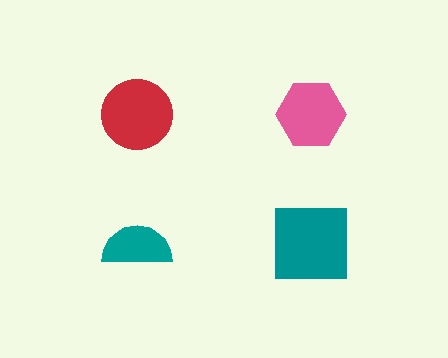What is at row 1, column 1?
A red circle.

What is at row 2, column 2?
A teal square.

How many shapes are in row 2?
2 shapes.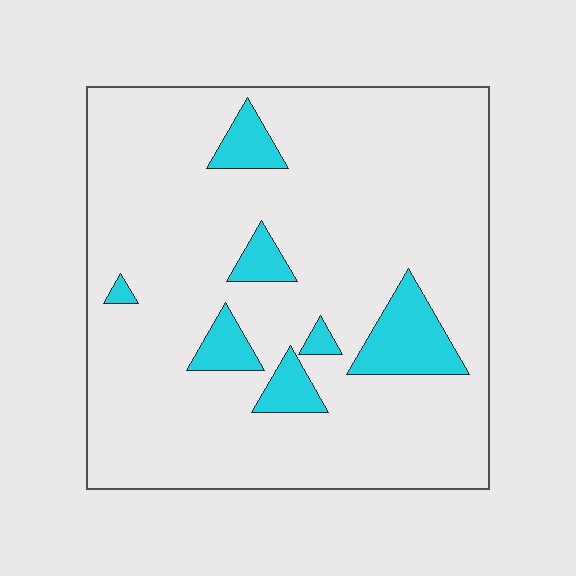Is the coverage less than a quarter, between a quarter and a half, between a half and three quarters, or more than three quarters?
Less than a quarter.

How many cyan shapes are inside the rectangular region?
7.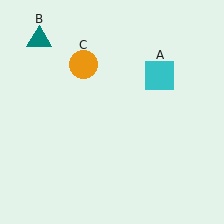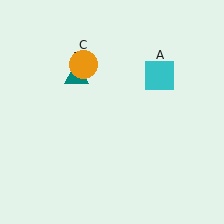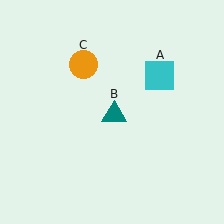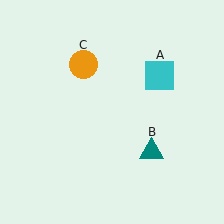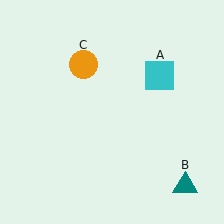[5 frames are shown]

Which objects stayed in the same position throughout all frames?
Cyan square (object A) and orange circle (object C) remained stationary.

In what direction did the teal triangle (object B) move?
The teal triangle (object B) moved down and to the right.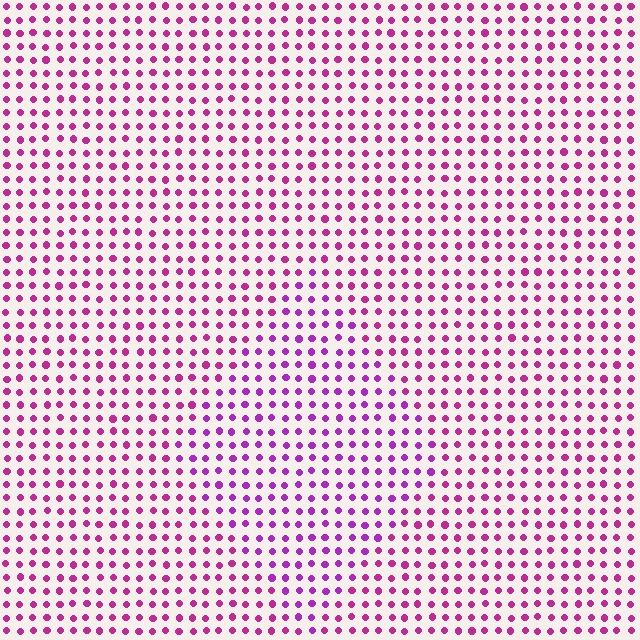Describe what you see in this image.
The image is filled with small magenta elements in a uniform arrangement. A diamond-shaped region is visible where the elements are tinted to a slightly different hue, forming a subtle color boundary.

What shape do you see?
I see a diamond.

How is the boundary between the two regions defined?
The boundary is defined purely by a slight shift in hue (about 26 degrees). Spacing, size, and orientation are identical on both sides.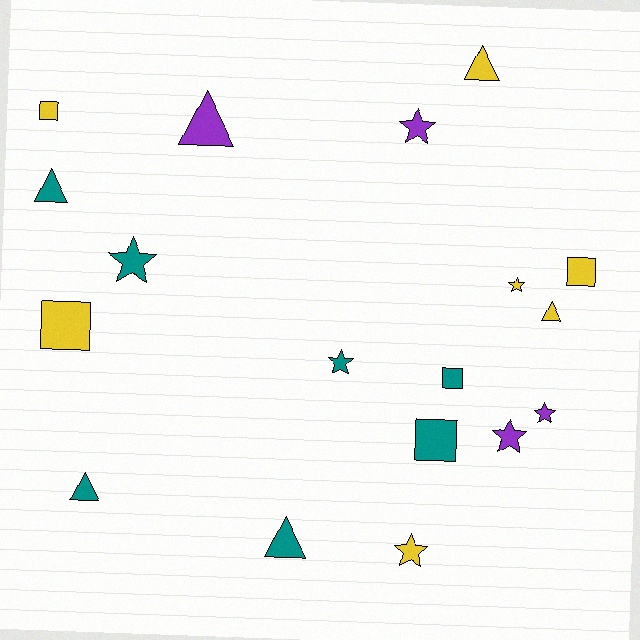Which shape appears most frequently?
Star, with 7 objects.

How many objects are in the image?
There are 18 objects.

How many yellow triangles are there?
There are 2 yellow triangles.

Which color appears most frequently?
Yellow, with 7 objects.